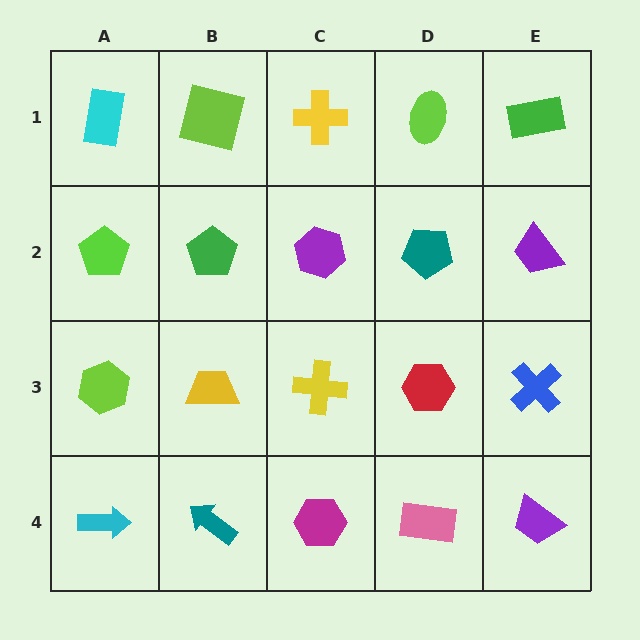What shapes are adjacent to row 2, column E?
A green rectangle (row 1, column E), a blue cross (row 3, column E), a teal pentagon (row 2, column D).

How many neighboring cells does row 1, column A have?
2.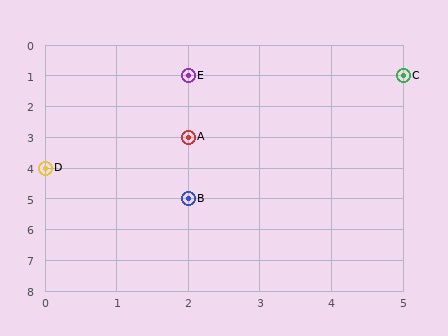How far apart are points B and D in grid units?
Points B and D are 2 columns and 1 row apart (about 2.2 grid units diagonally).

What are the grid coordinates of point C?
Point C is at grid coordinates (5, 1).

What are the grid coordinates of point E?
Point E is at grid coordinates (2, 1).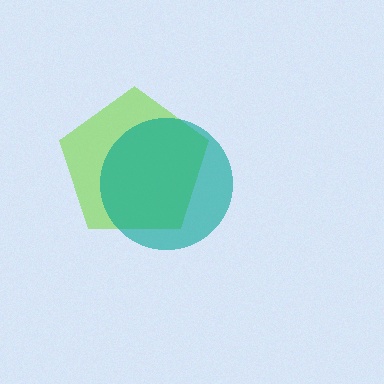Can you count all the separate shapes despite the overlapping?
Yes, there are 2 separate shapes.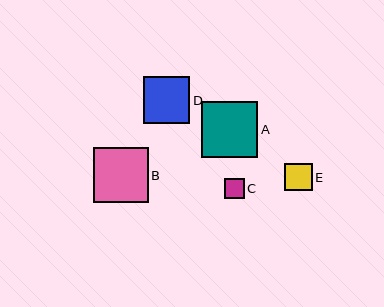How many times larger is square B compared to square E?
Square B is approximately 2.0 times the size of square E.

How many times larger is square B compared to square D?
Square B is approximately 1.2 times the size of square D.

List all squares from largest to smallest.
From largest to smallest: A, B, D, E, C.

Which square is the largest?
Square A is the largest with a size of approximately 56 pixels.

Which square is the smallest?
Square C is the smallest with a size of approximately 20 pixels.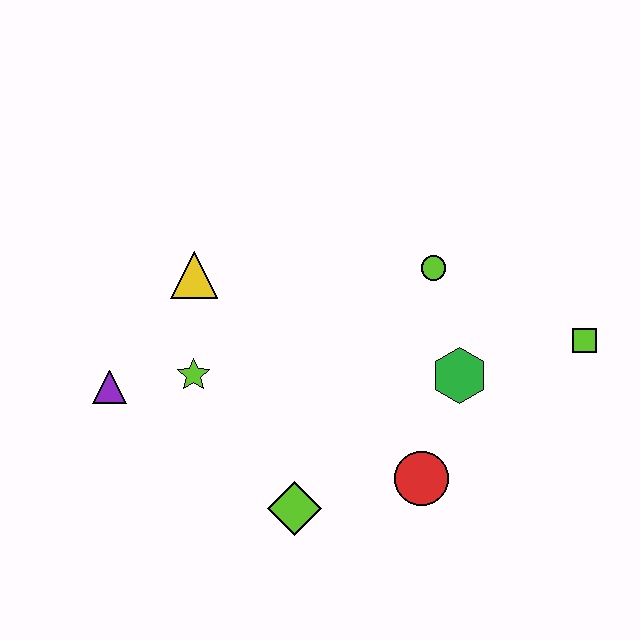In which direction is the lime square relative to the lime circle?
The lime square is to the right of the lime circle.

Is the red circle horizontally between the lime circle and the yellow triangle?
Yes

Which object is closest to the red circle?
The green hexagon is closest to the red circle.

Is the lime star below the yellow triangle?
Yes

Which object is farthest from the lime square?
The purple triangle is farthest from the lime square.